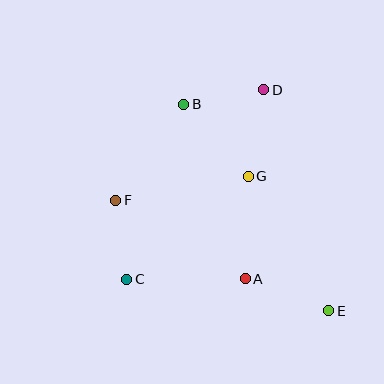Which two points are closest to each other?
Points C and F are closest to each other.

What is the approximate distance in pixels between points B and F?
The distance between B and F is approximately 118 pixels.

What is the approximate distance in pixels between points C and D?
The distance between C and D is approximately 234 pixels.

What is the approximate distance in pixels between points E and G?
The distance between E and G is approximately 157 pixels.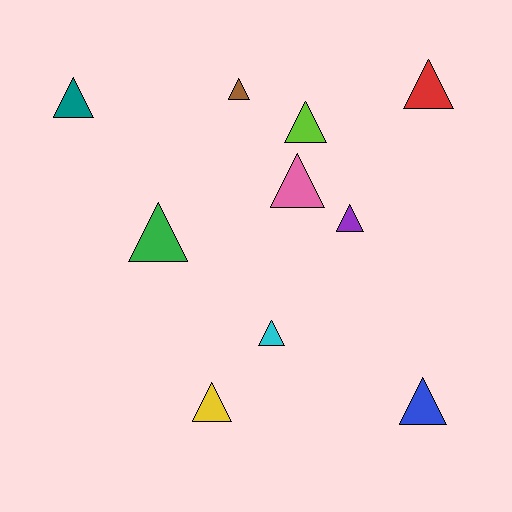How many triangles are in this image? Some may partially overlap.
There are 10 triangles.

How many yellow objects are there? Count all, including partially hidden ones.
There is 1 yellow object.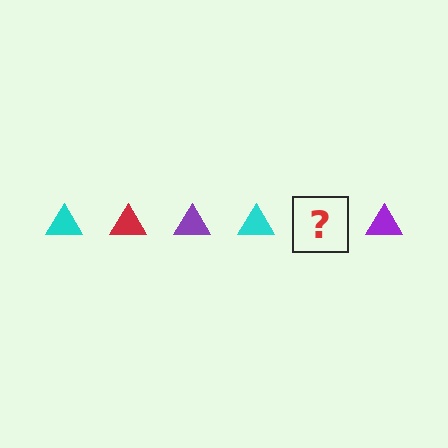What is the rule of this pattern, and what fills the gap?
The rule is that the pattern cycles through cyan, red, purple triangles. The gap should be filled with a red triangle.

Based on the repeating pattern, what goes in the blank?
The blank should be a red triangle.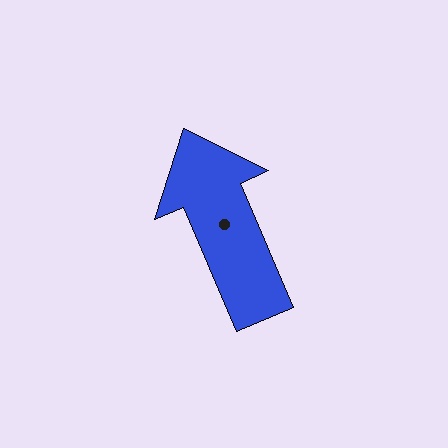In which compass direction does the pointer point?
Northwest.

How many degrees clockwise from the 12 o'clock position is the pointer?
Approximately 337 degrees.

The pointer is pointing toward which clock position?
Roughly 11 o'clock.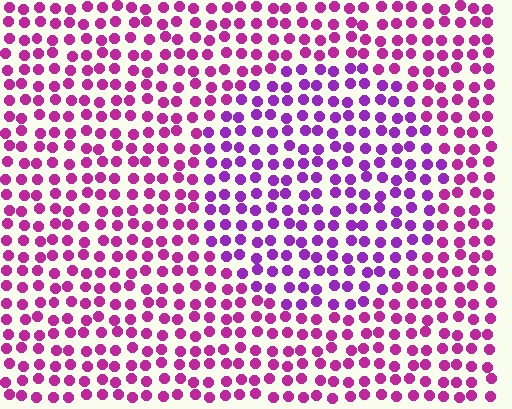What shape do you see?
I see a circle.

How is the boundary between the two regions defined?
The boundary is defined purely by a slight shift in hue (about 29 degrees). Spacing, size, and orientation are identical on both sides.